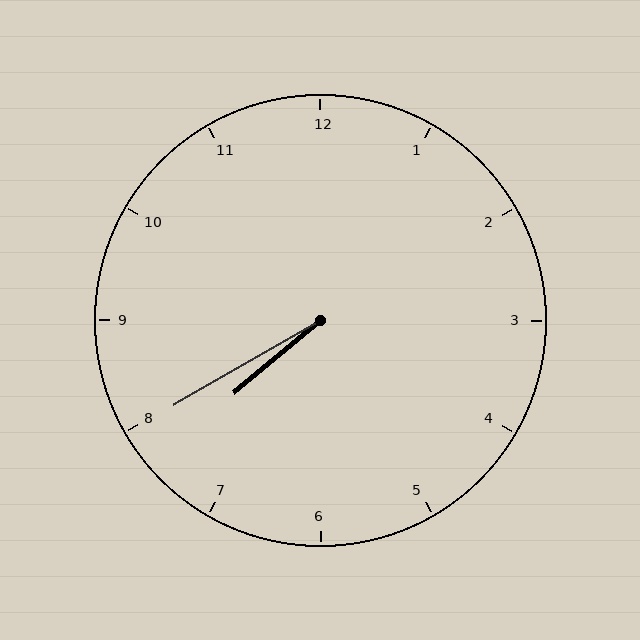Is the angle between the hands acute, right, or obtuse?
It is acute.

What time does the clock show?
7:40.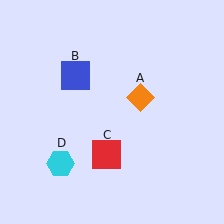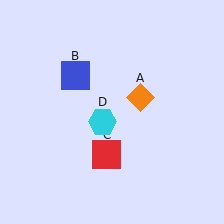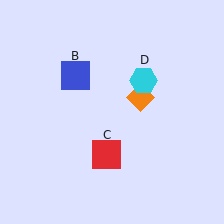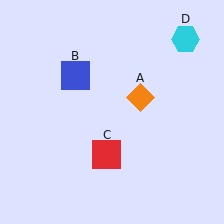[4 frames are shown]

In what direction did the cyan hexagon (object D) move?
The cyan hexagon (object D) moved up and to the right.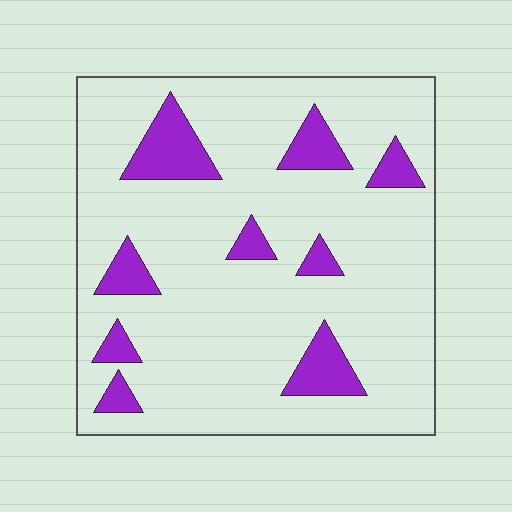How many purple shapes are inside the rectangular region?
9.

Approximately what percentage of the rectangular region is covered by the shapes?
Approximately 15%.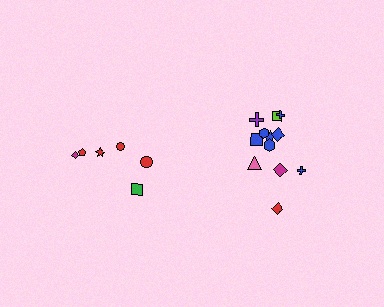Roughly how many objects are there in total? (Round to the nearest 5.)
Roughly 20 objects in total.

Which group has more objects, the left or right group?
The right group.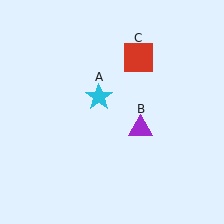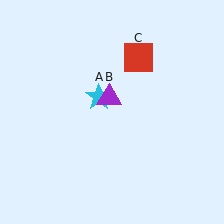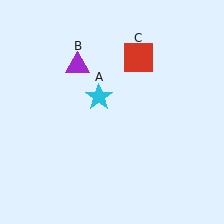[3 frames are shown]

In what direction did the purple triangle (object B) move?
The purple triangle (object B) moved up and to the left.